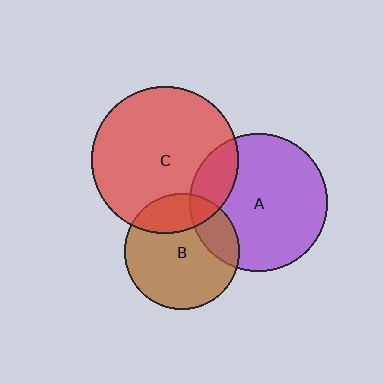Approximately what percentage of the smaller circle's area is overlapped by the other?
Approximately 20%.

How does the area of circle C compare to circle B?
Approximately 1.6 times.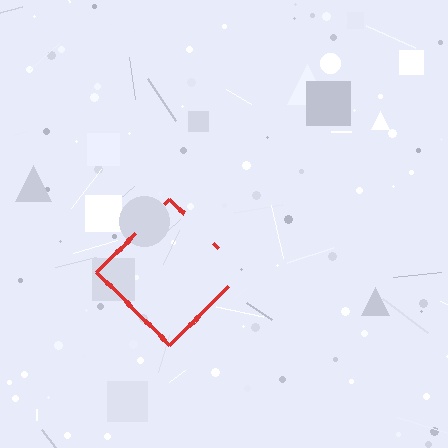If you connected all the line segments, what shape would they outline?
They would outline a diamond.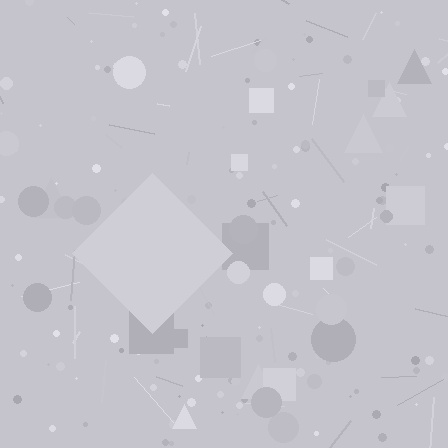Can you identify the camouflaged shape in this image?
The camouflaged shape is a diamond.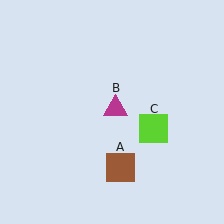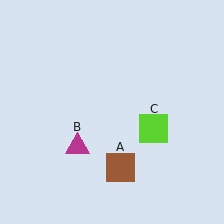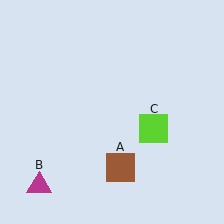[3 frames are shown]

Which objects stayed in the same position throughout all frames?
Brown square (object A) and lime square (object C) remained stationary.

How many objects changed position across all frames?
1 object changed position: magenta triangle (object B).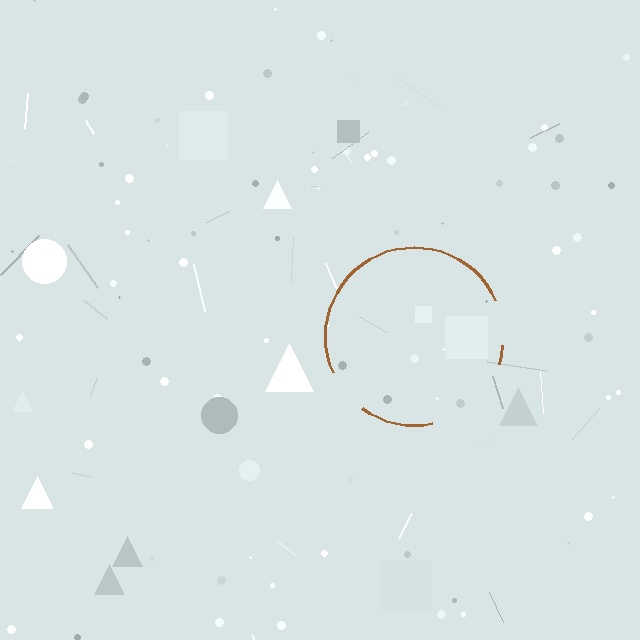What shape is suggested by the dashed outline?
The dashed outline suggests a circle.